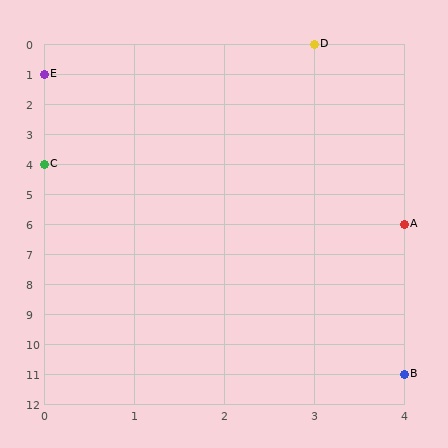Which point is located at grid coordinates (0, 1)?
Point E is at (0, 1).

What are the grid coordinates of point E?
Point E is at grid coordinates (0, 1).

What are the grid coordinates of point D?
Point D is at grid coordinates (3, 0).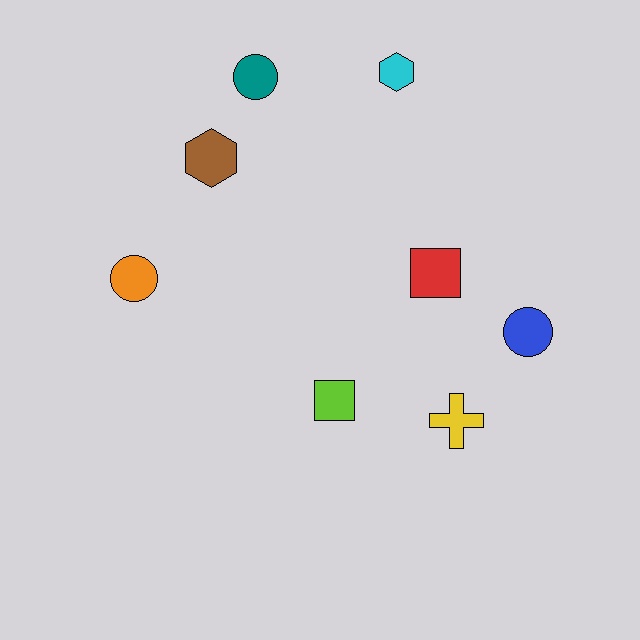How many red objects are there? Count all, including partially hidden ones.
There is 1 red object.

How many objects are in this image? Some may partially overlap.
There are 8 objects.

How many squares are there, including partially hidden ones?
There are 2 squares.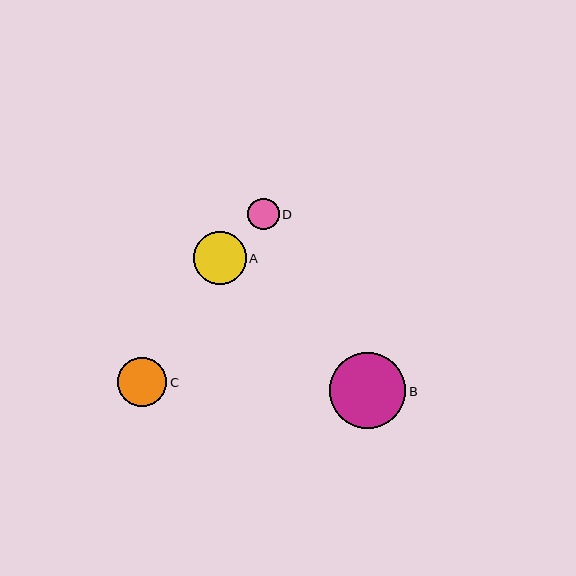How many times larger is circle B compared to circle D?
Circle B is approximately 2.4 times the size of circle D.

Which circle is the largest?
Circle B is the largest with a size of approximately 76 pixels.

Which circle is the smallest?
Circle D is the smallest with a size of approximately 31 pixels.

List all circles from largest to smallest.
From largest to smallest: B, A, C, D.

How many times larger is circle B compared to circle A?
Circle B is approximately 1.4 times the size of circle A.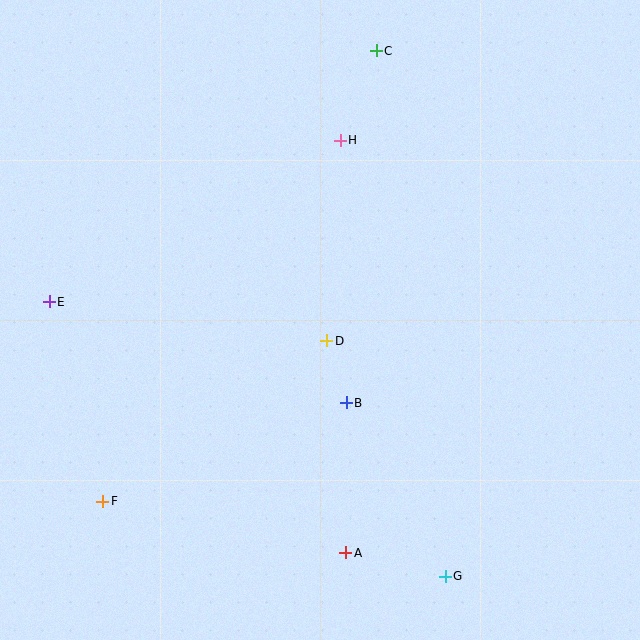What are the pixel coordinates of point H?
Point H is at (340, 140).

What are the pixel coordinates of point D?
Point D is at (327, 341).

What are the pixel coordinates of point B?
Point B is at (346, 403).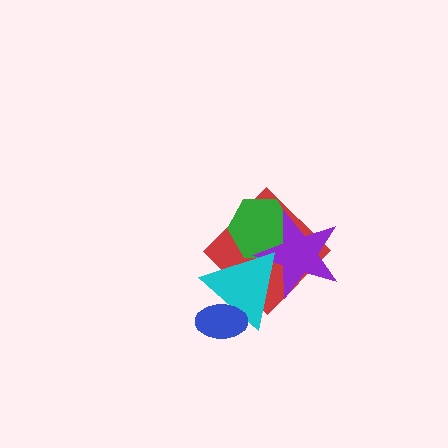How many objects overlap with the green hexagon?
3 objects overlap with the green hexagon.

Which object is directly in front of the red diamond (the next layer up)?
The green hexagon is directly in front of the red diamond.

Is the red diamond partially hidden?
Yes, it is partially covered by another shape.